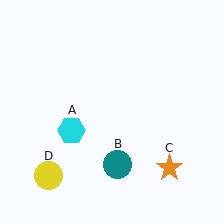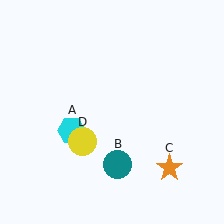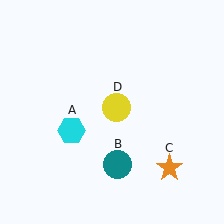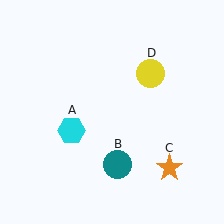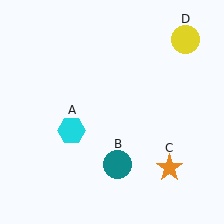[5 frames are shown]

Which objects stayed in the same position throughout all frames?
Cyan hexagon (object A) and teal circle (object B) and orange star (object C) remained stationary.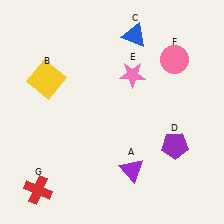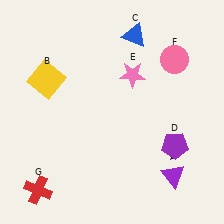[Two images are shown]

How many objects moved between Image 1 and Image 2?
1 object moved between the two images.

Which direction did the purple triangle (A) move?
The purple triangle (A) moved right.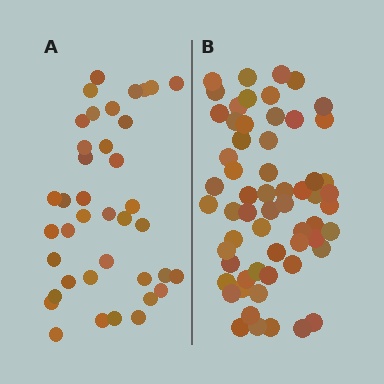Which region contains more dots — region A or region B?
Region B (the right region) has more dots.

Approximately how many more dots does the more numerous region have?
Region B has approximately 20 more dots than region A.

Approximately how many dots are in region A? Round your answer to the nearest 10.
About 40 dots. (The exact count is 39, which rounds to 40.)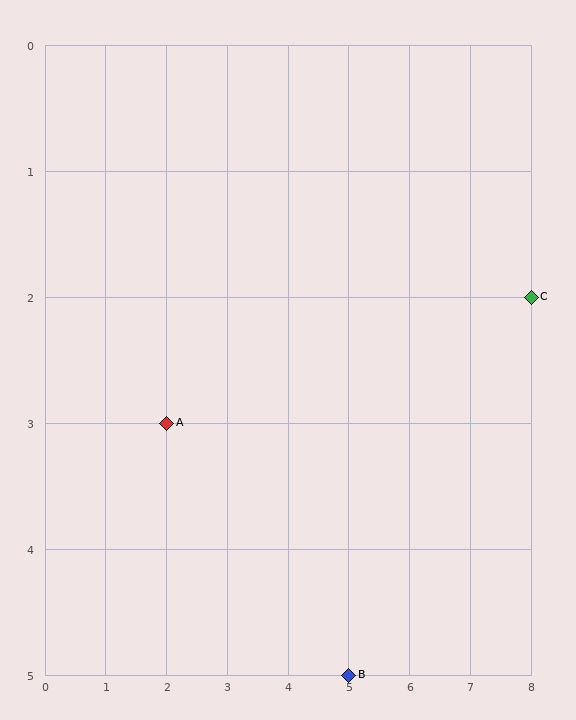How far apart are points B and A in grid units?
Points B and A are 3 columns and 2 rows apart (about 3.6 grid units diagonally).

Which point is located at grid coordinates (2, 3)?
Point A is at (2, 3).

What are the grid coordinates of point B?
Point B is at grid coordinates (5, 5).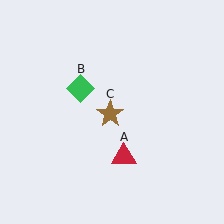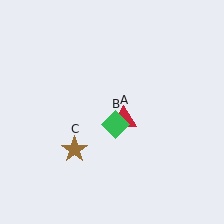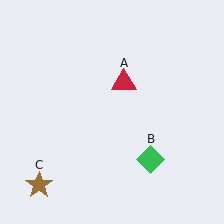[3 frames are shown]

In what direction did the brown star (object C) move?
The brown star (object C) moved down and to the left.